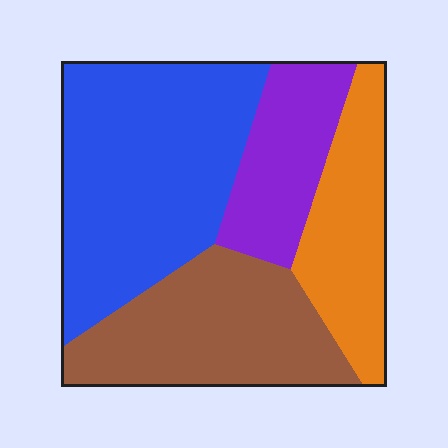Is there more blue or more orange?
Blue.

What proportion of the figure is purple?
Purple takes up about one sixth (1/6) of the figure.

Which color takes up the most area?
Blue, at roughly 40%.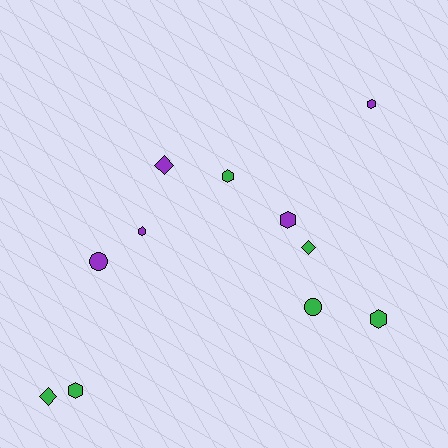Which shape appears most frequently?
Hexagon, with 6 objects.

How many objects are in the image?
There are 11 objects.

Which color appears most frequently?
Green, with 6 objects.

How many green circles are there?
There is 1 green circle.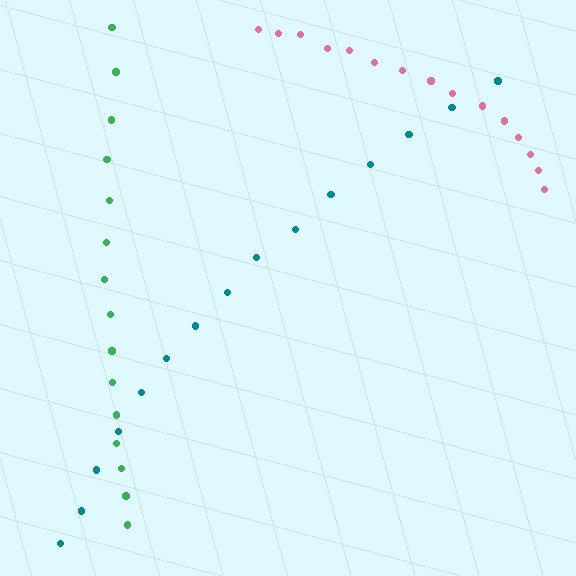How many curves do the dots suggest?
There are 3 distinct paths.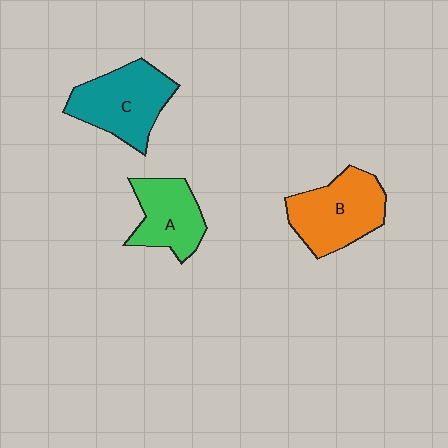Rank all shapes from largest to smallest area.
From largest to smallest: B (orange), C (teal), A (green).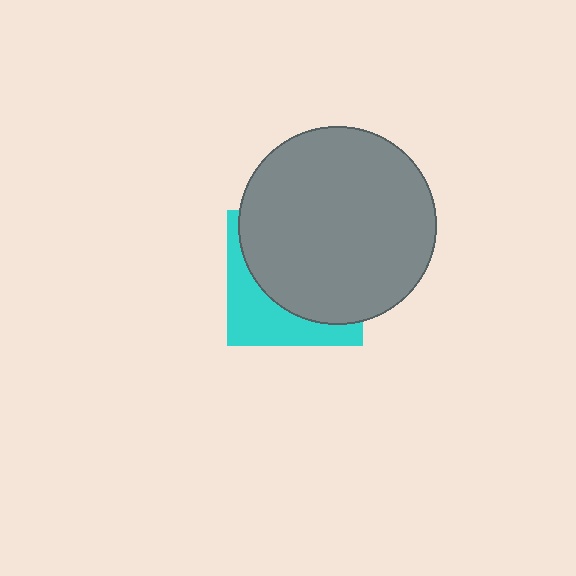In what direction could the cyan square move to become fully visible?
The cyan square could move toward the lower-left. That would shift it out from behind the gray circle entirely.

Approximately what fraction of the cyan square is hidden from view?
Roughly 67% of the cyan square is hidden behind the gray circle.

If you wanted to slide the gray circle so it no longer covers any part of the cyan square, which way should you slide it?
Slide it toward the upper-right — that is the most direct way to separate the two shapes.